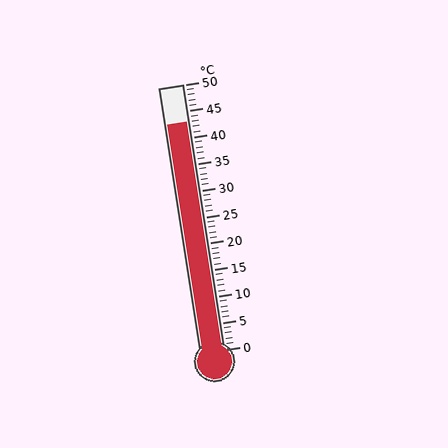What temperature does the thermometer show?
The thermometer shows approximately 43°C.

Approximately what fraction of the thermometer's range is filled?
The thermometer is filled to approximately 85% of its range.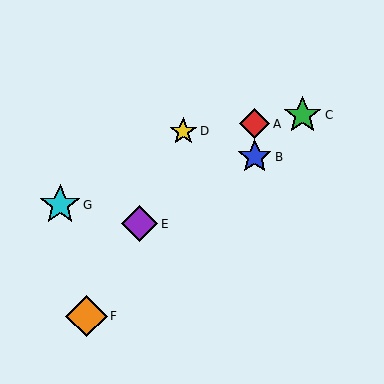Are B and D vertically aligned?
No, B is at x≈255 and D is at x≈183.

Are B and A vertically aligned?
Yes, both are at x≈255.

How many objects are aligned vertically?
2 objects (A, B) are aligned vertically.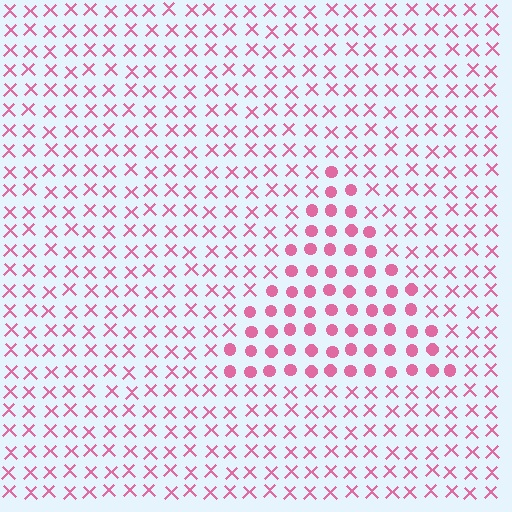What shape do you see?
I see a triangle.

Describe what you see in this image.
The image is filled with small pink elements arranged in a uniform grid. A triangle-shaped region contains circles, while the surrounding area contains X marks. The boundary is defined purely by the change in element shape.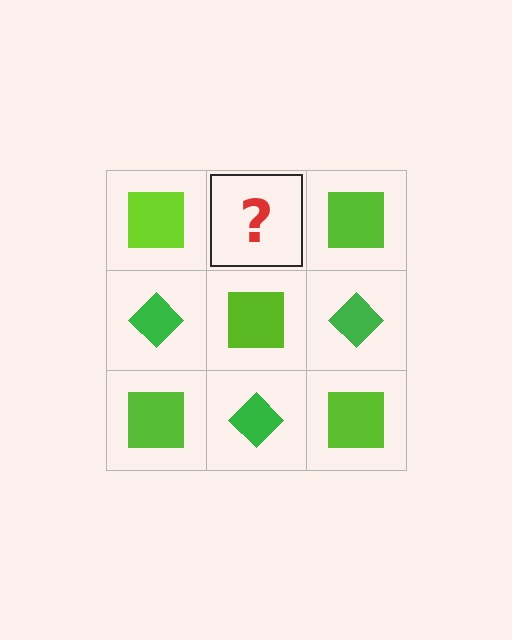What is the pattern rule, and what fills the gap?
The rule is that it alternates lime square and green diamond in a checkerboard pattern. The gap should be filled with a green diamond.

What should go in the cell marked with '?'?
The missing cell should contain a green diamond.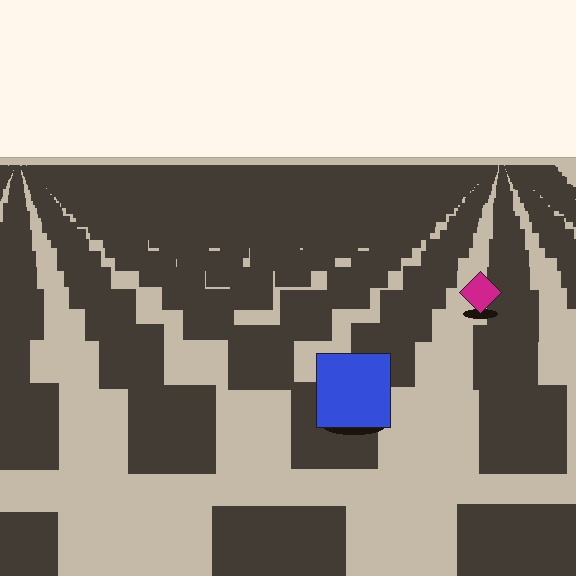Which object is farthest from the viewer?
The magenta diamond is farthest from the viewer. It appears smaller and the ground texture around it is denser.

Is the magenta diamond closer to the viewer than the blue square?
No. The blue square is closer — you can tell from the texture gradient: the ground texture is coarser near it.